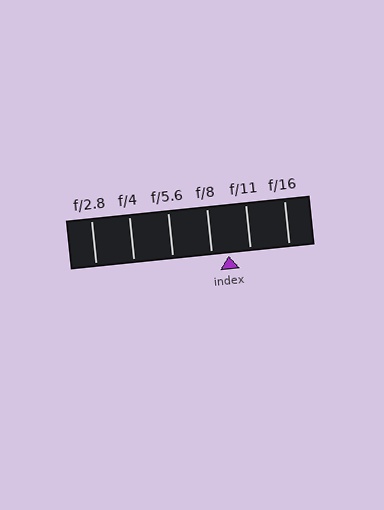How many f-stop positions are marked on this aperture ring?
There are 6 f-stop positions marked.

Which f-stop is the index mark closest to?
The index mark is closest to f/8.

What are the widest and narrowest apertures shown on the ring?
The widest aperture shown is f/2.8 and the narrowest is f/16.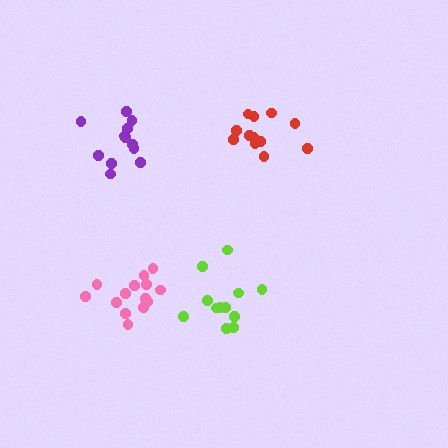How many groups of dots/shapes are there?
There are 4 groups.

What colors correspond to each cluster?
The clusters are colored: purple, lime, red, pink.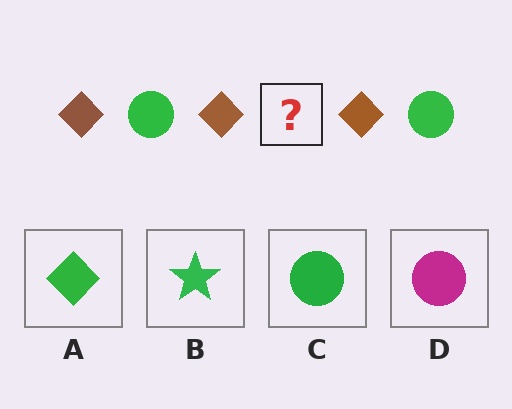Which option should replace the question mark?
Option C.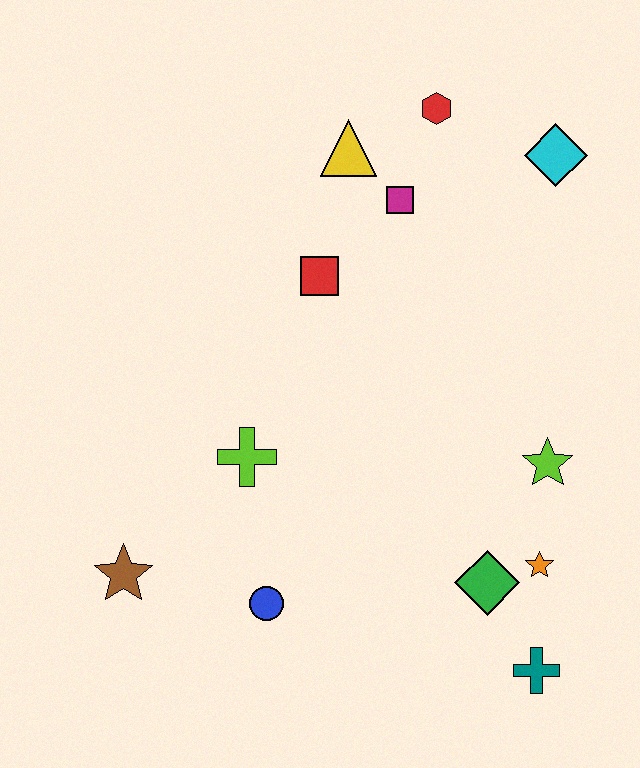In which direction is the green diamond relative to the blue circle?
The green diamond is to the right of the blue circle.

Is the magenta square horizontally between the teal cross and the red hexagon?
No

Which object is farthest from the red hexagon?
The teal cross is farthest from the red hexagon.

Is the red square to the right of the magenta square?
No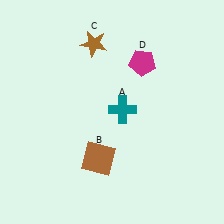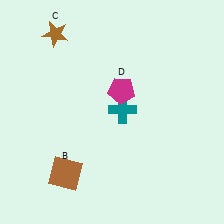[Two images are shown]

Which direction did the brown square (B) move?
The brown square (B) moved left.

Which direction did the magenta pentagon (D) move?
The magenta pentagon (D) moved down.